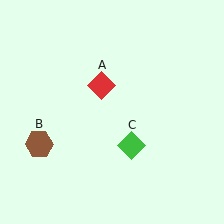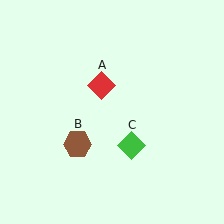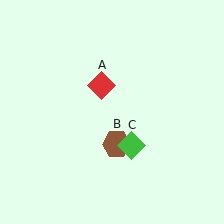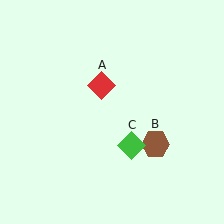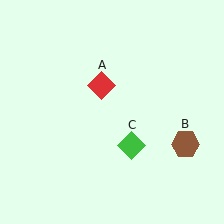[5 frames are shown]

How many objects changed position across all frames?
1 object changed position: brown hexagon (object B).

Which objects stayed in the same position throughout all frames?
Red diamond (object A) and green diamond (object C) remained stationary.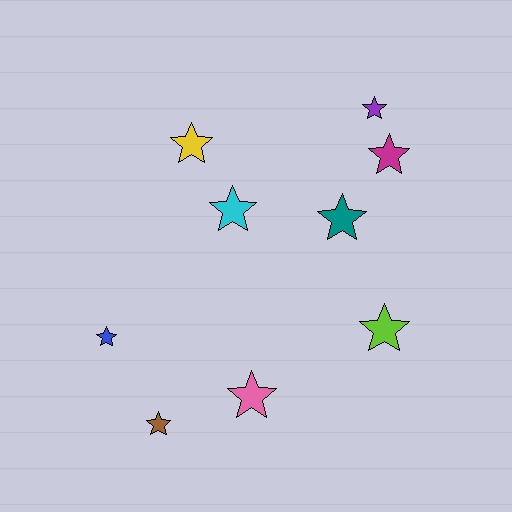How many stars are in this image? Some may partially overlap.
There are 9 stars.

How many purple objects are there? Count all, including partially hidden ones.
There is 1 purple object.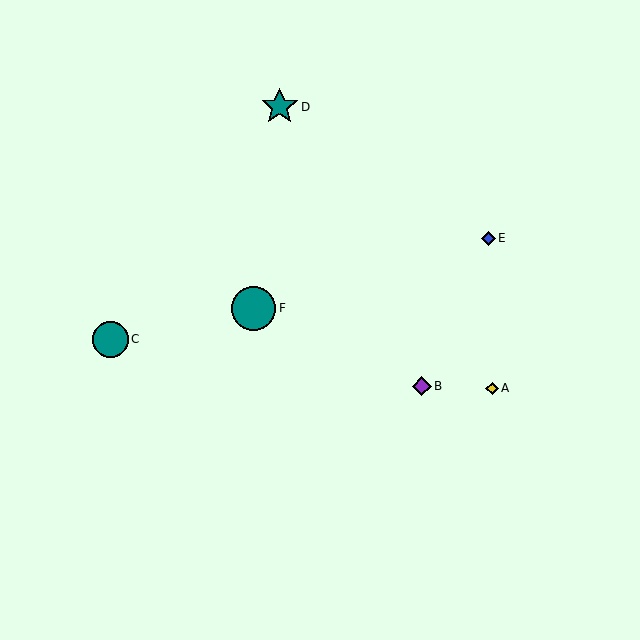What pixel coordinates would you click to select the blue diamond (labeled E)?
Click at (488, 239) to select the blue diamond E.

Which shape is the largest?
The teal circle (labeled F) is the largest.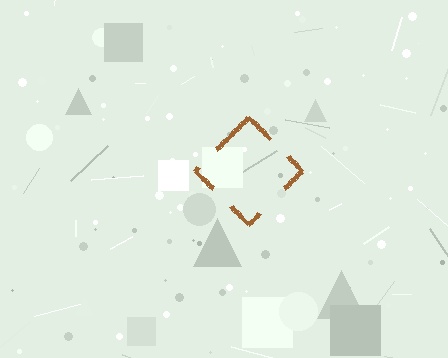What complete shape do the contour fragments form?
The contour fragments form a diamond.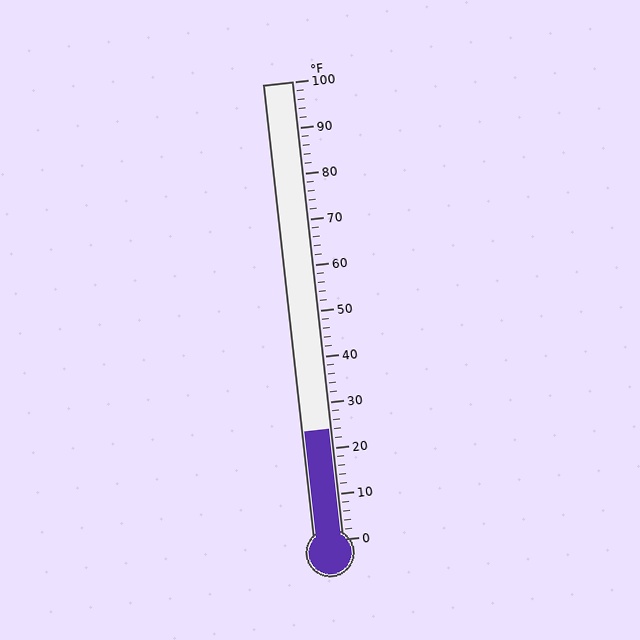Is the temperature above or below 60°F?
The temperature is below 60°F.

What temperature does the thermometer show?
The thermometer shows approximately 24°F.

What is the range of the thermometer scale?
The thermometer scale ranges from 0°F to 100°F.